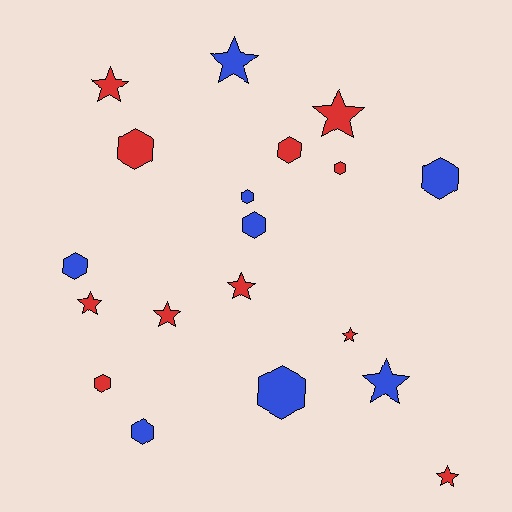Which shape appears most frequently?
Hexagon, with 10 objects.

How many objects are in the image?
There are 19 objects.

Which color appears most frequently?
Red, with 11 objects.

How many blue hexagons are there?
There are 6 blue hexagons.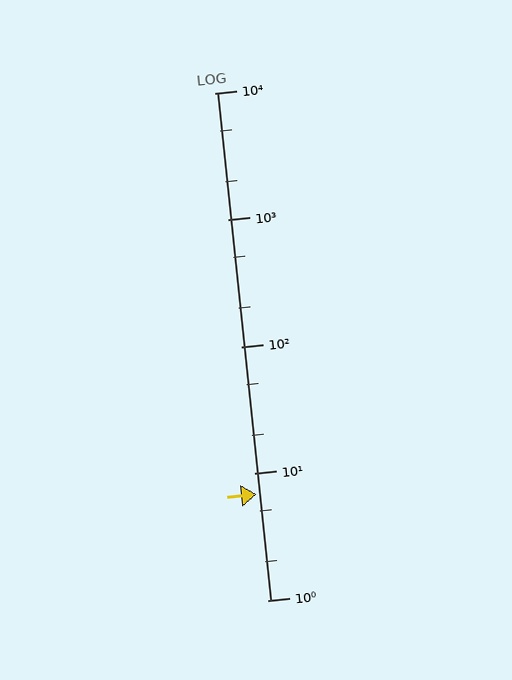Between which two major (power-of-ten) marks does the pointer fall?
The pointer is between 1 and 10.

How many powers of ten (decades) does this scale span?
The scale spans 4 decades, from 1 to 10000.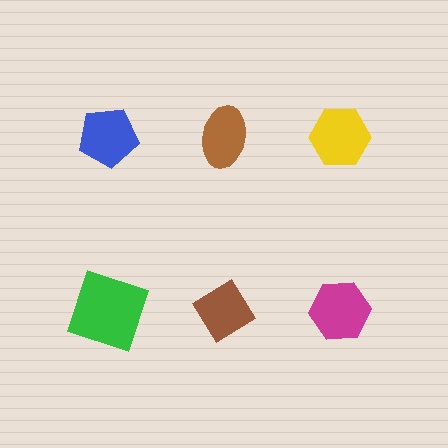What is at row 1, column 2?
A brown ellipse.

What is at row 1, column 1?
A blue pentagon.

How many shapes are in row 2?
3 shapes.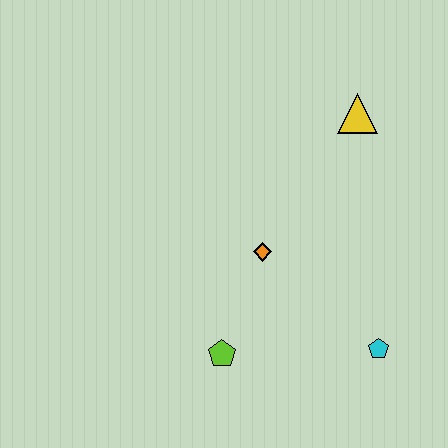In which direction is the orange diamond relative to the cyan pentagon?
The orange diamond is to the left of the cyan pentagon.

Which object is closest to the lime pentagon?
The orange diamond is closest to the lime pentagon.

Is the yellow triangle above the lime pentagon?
Yes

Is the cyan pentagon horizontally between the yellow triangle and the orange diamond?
No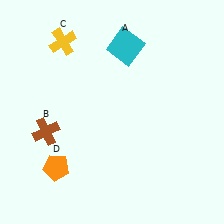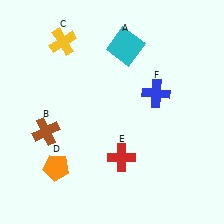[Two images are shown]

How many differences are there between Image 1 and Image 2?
There are 2 differences between the two images.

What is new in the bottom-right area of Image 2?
A red cross (E) was added in the bottom-right area of Image 2.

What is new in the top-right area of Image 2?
A blue cross (F) was added in the top-right area of Image 2.